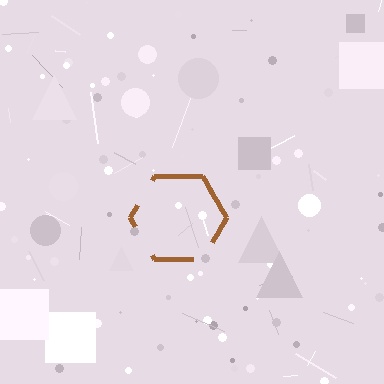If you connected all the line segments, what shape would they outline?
They would outline a hexagon.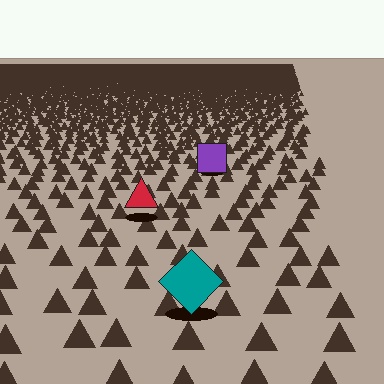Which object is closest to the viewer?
The teal diamond is closest. The texture marks near it are larger and more spread out.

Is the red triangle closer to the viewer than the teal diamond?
No. The teal diamond is closer — you can tell from the texture gradient: the ground texture is coarser near it.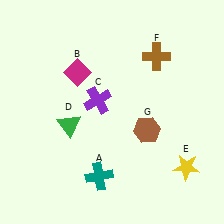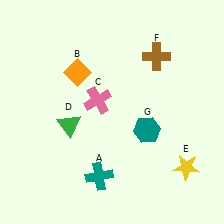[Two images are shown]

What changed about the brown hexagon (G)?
In Image 1, G is brown. In Image 2, it changed to teal.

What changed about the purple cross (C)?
In Image 1, C is purple. In Image 2, it changed to pink.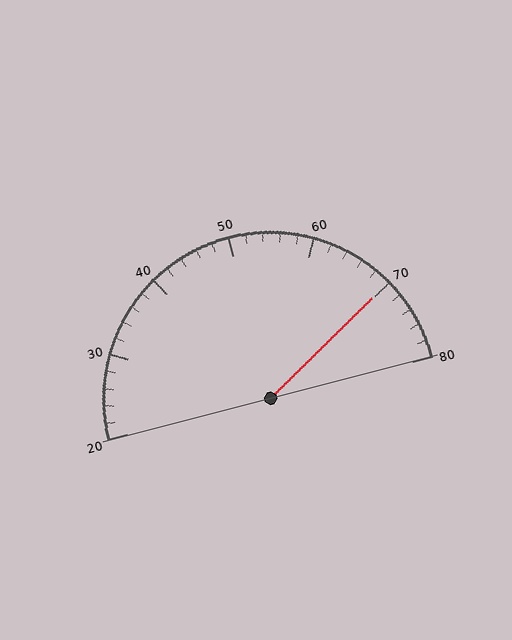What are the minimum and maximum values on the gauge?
The gauge ranges from 20 to 80.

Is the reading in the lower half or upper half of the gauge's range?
The reading is in the upper half of the range (20 to 80).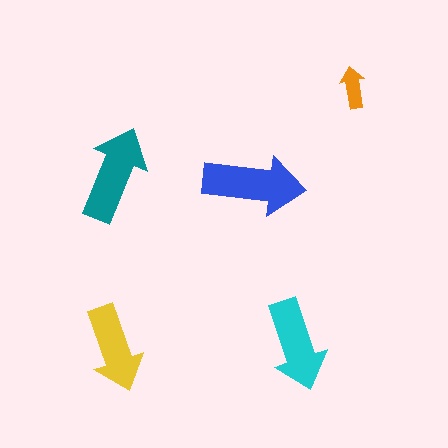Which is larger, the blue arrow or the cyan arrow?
The blue one.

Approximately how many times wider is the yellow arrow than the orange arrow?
About 2 times wider.